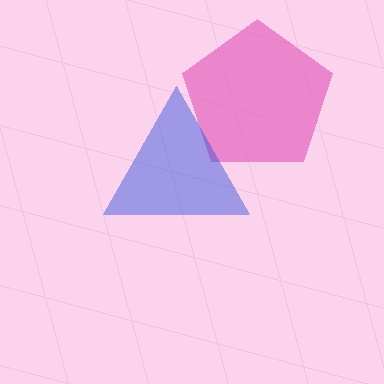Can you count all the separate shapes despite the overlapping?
Yes, there are 2 separate shapes.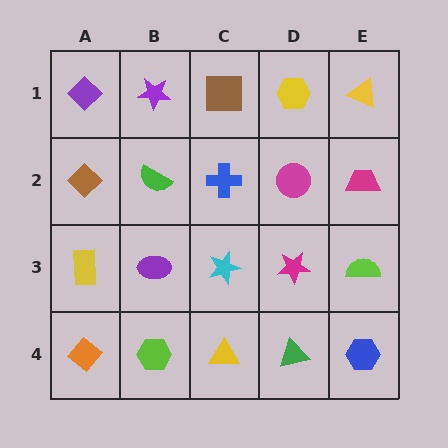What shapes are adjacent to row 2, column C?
A brown square (row 1, column C), a cyan star (row 3, column C), a green semicircle (row 2, column B), a magenta circle (row 2, column D).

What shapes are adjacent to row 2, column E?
A yellow triangle (row 1, column E), a lime semicircle (row 3, column E), a magenta circle (row 2, column D).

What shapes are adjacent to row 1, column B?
A green semicircle (row 2, column B), a purple diamond (row 1, column A), a brown square (row 1, column C).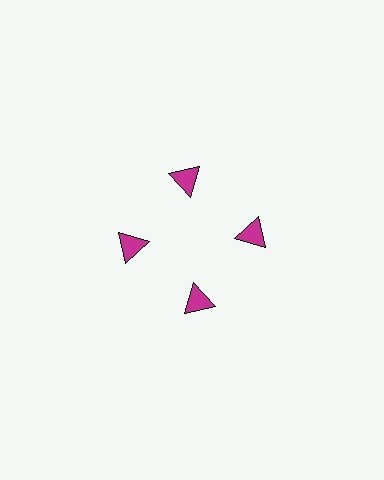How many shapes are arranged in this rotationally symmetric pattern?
There are 4 shapes, arranged in 4 groups of 1.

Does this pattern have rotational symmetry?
Yes, this pattern has 4-fold rotational symmetry. It looks the same after rotating 90 degrees around the center.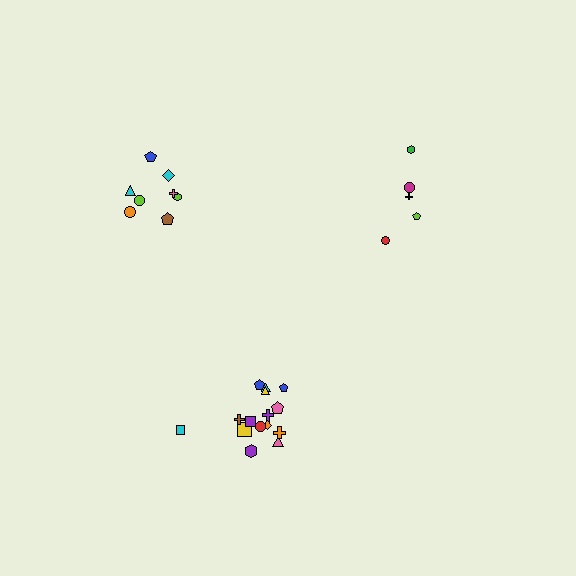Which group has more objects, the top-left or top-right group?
The top-left group.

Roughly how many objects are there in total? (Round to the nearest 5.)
Roughly 30 objects in total.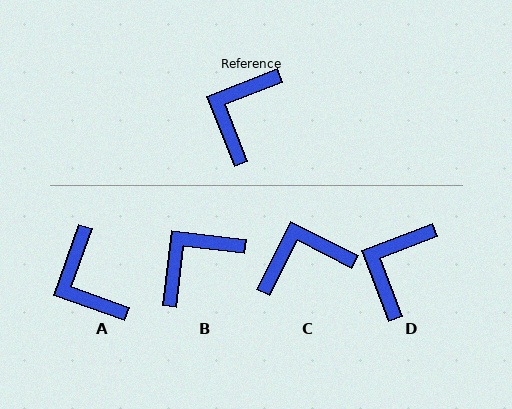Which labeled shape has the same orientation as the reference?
D.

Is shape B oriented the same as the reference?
No, it is off by about 28 degrees.